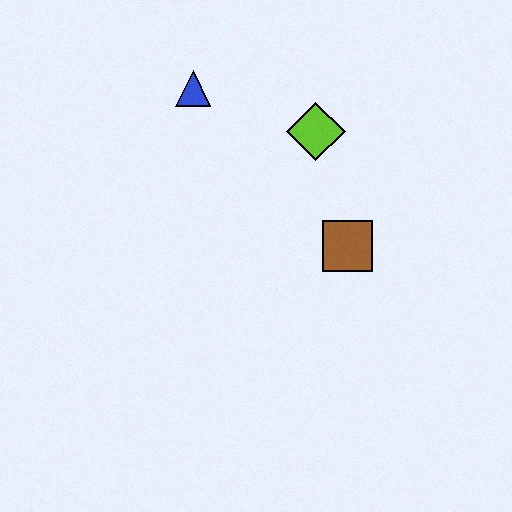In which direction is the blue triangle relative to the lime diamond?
The blue triangle is to the left of the lime diamond.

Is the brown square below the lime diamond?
Yes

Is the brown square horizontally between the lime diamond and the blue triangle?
No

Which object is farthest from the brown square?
The blue triangle is farthest from the brown square.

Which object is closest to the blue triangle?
The lime diamond is closest to the blue triangle.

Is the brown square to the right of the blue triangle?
Yes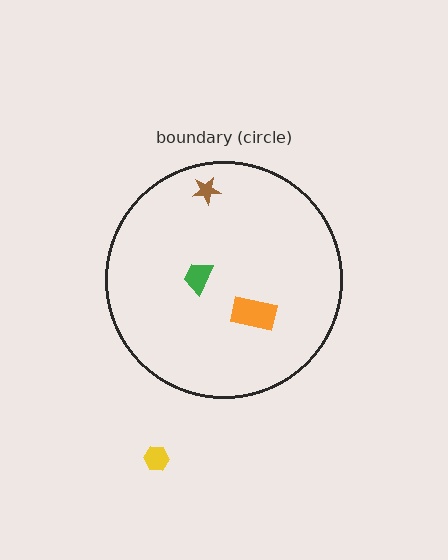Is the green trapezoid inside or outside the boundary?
Inside.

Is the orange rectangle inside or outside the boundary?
Inside.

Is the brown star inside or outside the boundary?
Inside.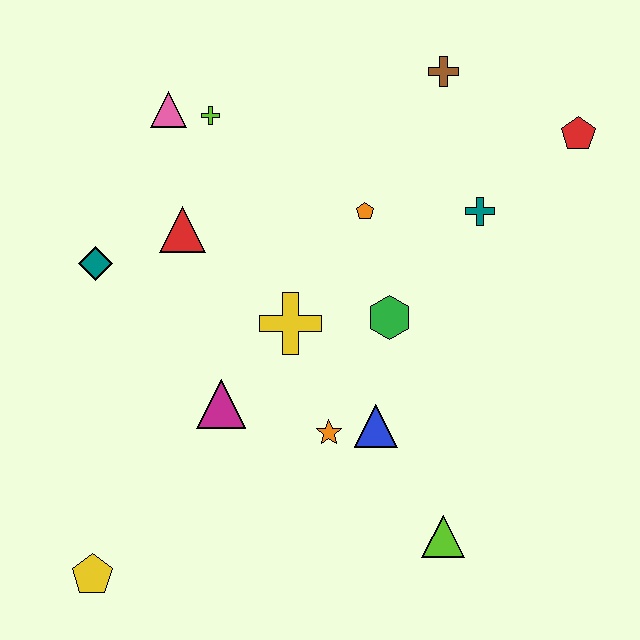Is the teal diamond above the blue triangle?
Yes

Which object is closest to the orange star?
The blue triangle is closest to the orange star.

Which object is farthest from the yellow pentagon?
The red pentagon is farthest from the yellow pentagon.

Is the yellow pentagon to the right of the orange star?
No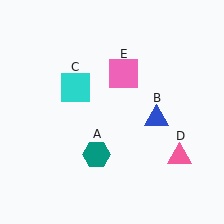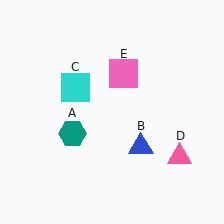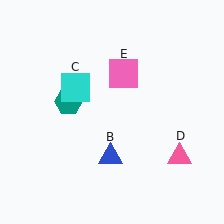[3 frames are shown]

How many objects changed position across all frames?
2 objects changed position: teal hexagon (object A), blue triangle (object B).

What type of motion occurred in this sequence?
The teal hexagon (object A), blue triangle (object B) rotated clockwise around the center of the scene.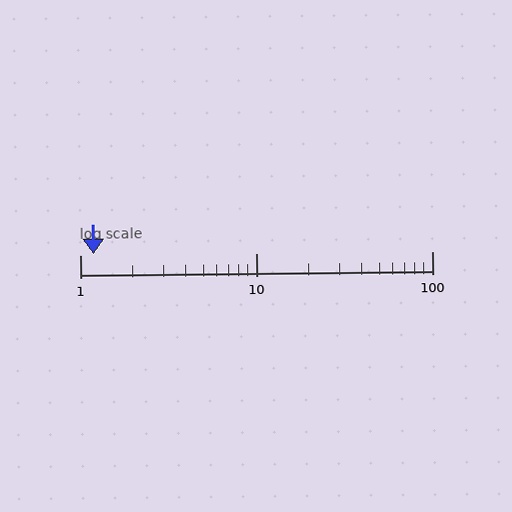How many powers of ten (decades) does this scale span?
The scale spans 2 decades, from 1 to 100.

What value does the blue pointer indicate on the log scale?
The pointer indicates approximately 1.2.